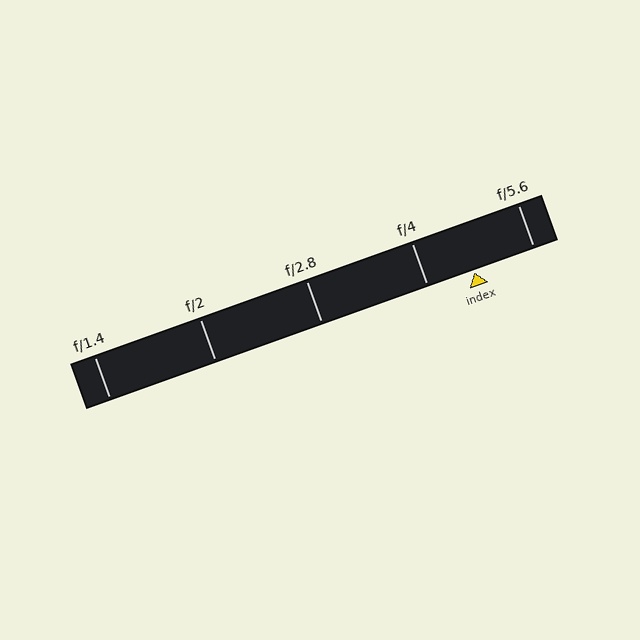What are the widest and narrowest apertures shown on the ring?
The widest aperture shown is f/1.4 and the narrowest is f/5.6.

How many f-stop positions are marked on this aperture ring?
There are 5 f-stop positions marked.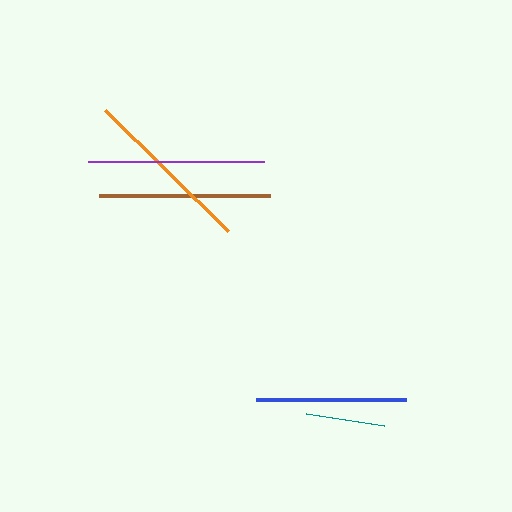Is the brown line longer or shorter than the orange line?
The orange line is longer than the brown line.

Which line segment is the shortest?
The teal line is the shortest at approximately 79 pixels.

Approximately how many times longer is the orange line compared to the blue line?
The orange line is approximately 1.2 times the length of the blue line.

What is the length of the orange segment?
The orange segment is approximately 172 pixels long.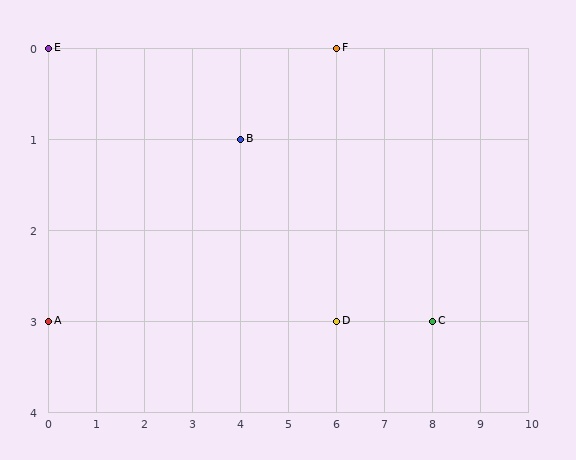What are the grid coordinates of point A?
Point A is at grid coordinates (0, 3).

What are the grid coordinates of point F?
Point F is at grid coordinates (6, 0).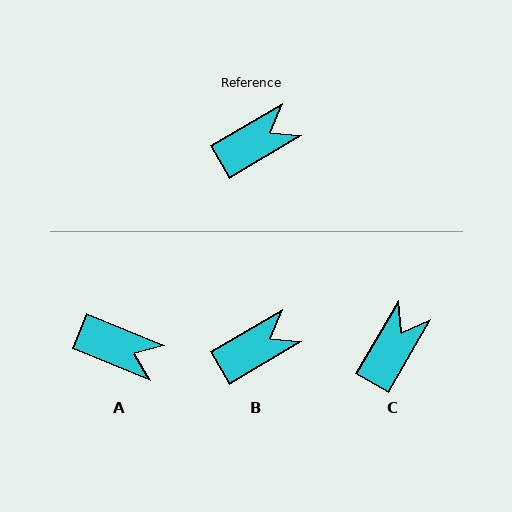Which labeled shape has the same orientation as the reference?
B.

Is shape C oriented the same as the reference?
No, it is off by about 30 degrees.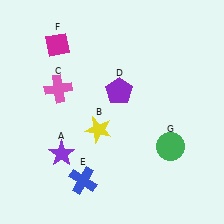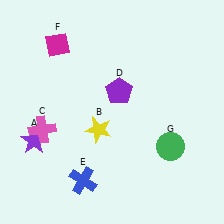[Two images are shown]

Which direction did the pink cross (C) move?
The pink cross (C) moved down.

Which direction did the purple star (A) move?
The purple star (A) moved left.